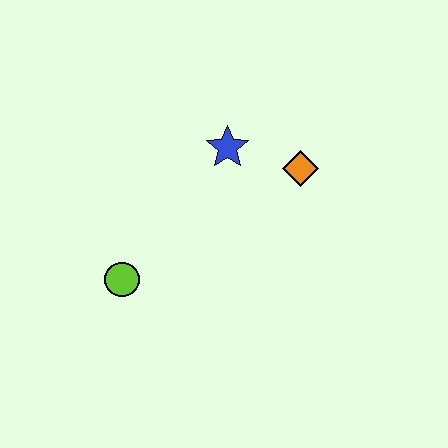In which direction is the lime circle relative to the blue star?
The lime circle is below the blue star.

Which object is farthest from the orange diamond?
The lime circle is farthest from the orange diamond.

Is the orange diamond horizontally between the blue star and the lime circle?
No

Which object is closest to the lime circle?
The blue star is closest to the lime circle.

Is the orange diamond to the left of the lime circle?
No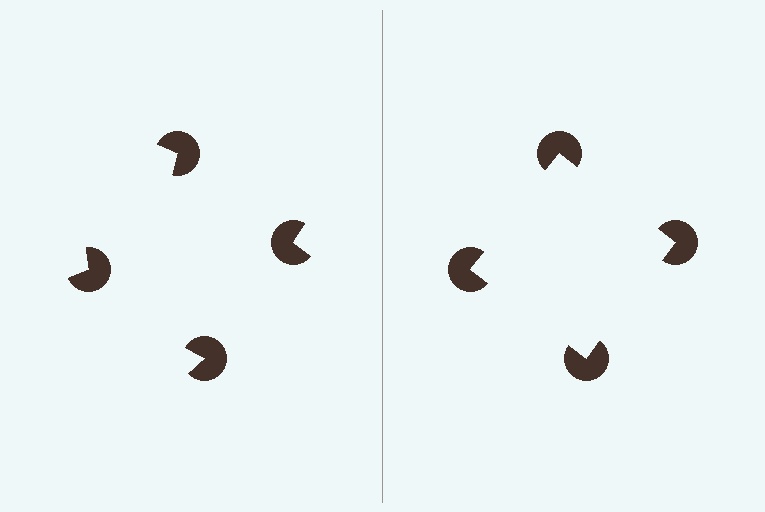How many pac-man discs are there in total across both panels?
8 — 4 on each side.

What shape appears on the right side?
An illusory square.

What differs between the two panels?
The pac-man discs are positioned identically on both sides; only the wedge orientations differ. On the right they align to a square; on the left they are misaligned.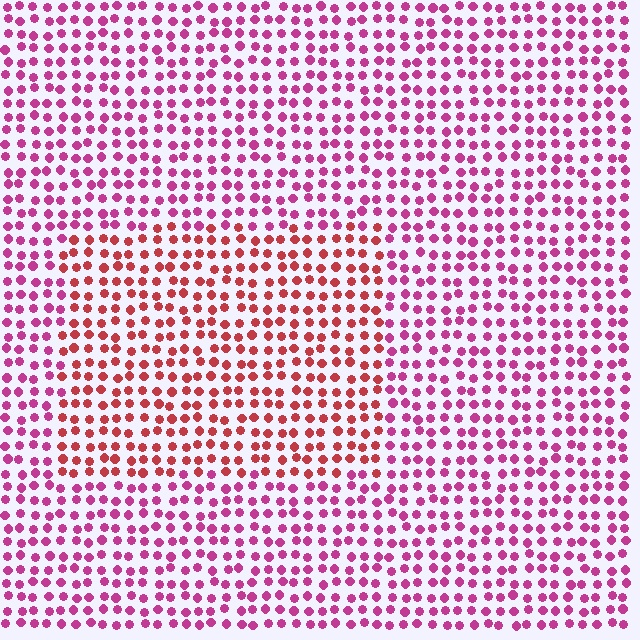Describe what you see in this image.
The image is filled with small magenta elements in a uniform arrangement. A rectangle-shaped region is visible where the elements are tinted to a slightly different hue, forming a subtle color boundary.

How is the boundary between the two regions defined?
The boundary is defined purely by a slight shift in hue (about 35 degrees). Spacing, size, and orientation are identical on both sides.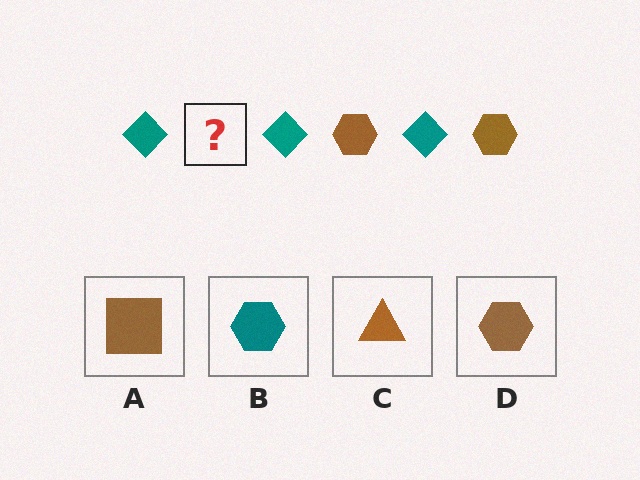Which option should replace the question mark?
Option D.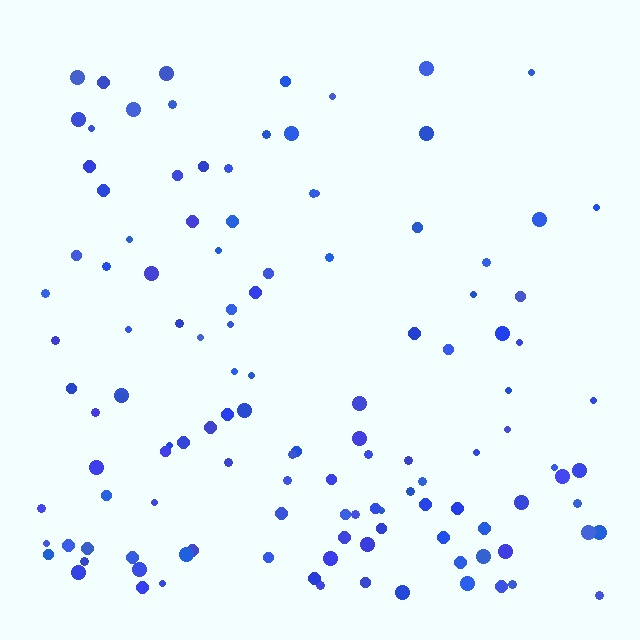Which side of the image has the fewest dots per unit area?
The top.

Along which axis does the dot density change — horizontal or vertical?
Vertical.